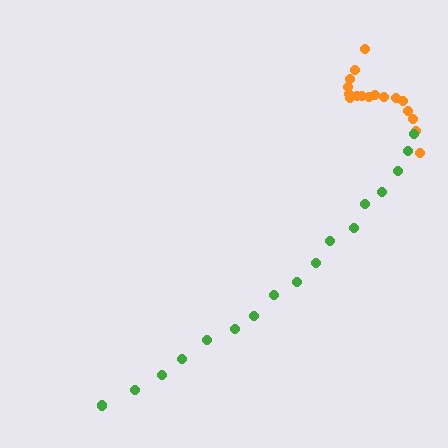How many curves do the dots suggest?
There are 2 distinct paths.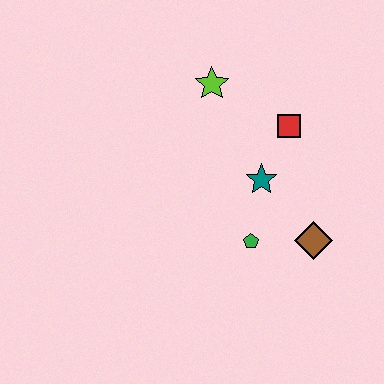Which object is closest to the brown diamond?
The green pentagon is closest to the brown diamond.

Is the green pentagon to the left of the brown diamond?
Yes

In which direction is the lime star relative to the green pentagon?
The lime star is above the green pentagon.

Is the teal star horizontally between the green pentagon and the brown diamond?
Yes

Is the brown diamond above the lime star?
No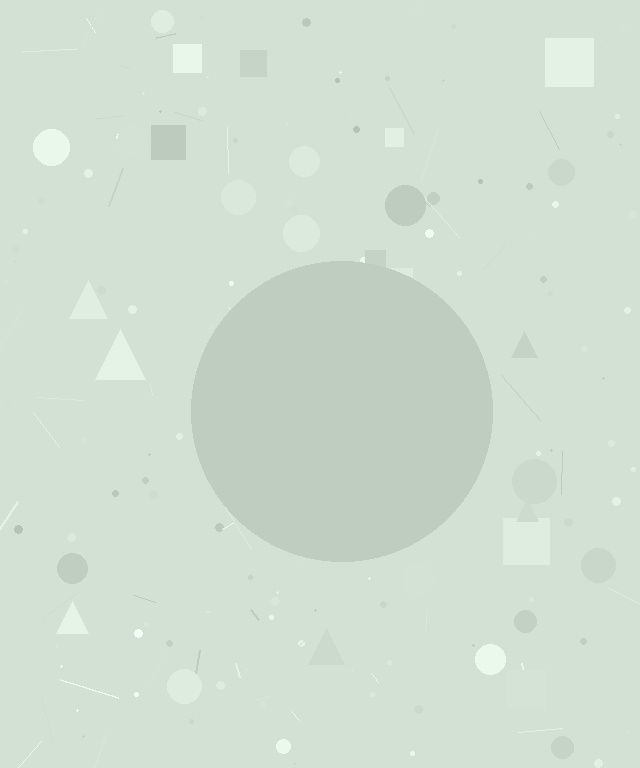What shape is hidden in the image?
A circle is hidden in the image.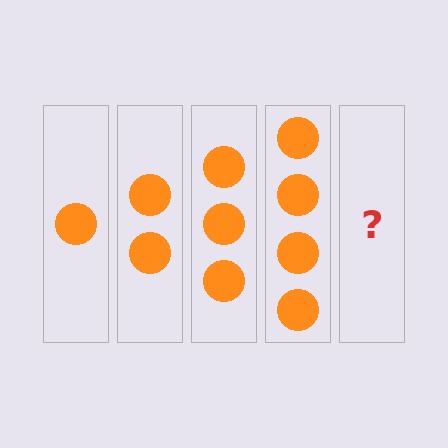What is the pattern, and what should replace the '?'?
The pattern is that each step adds one more circle. The '?' should be 5 circles.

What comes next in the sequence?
The next element should be 5 circles.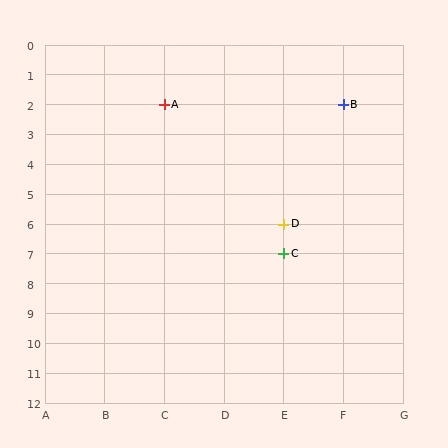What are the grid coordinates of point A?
Point A is at grid coordinates (C, 2).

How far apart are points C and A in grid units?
Points C and A are 2 columns and 5 rows apart (about 5.4 grid units diagonally).